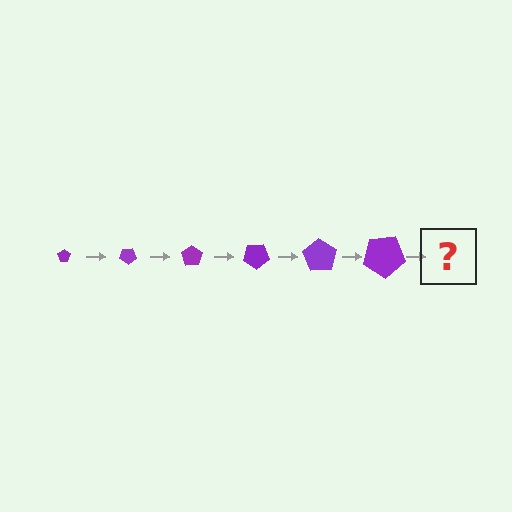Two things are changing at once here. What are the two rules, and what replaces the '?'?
The two rules are that the pentagon grows larger each step and it rotates 35 degrees each step. The '?' should be a pentagon, larger than the previous one and rotated 210 degrees from the start.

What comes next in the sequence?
The next element should be a pentagon, larger than the previous one and rotated 210 degrees from the start.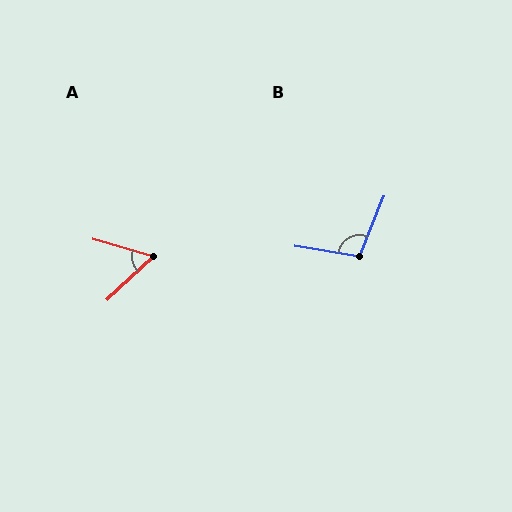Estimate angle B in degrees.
Approximately 103 degrees.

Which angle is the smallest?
A, at approximately 59 degrees.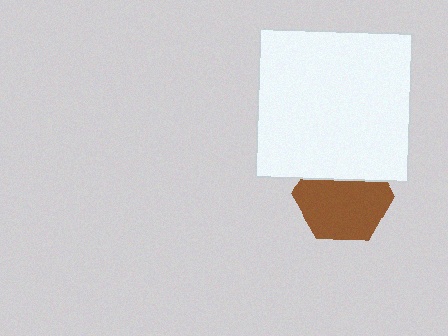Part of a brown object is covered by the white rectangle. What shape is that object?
It is a hexagon.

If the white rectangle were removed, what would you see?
You would see the complete brown hexagon.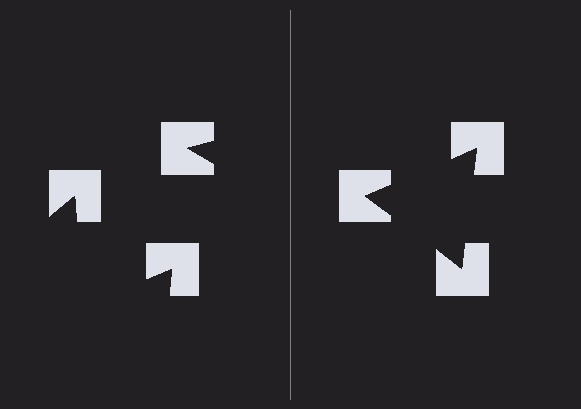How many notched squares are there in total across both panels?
6 — 3 on each side.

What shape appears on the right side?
An illusory triangle.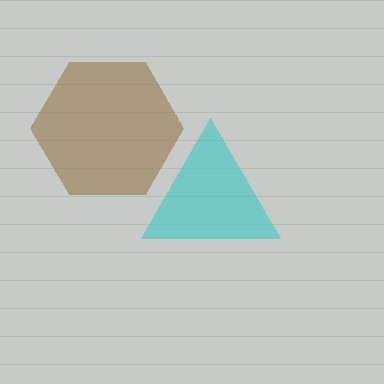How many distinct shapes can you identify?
There are 2 distinct shapes: a brown hexagon, a cyan triangle.